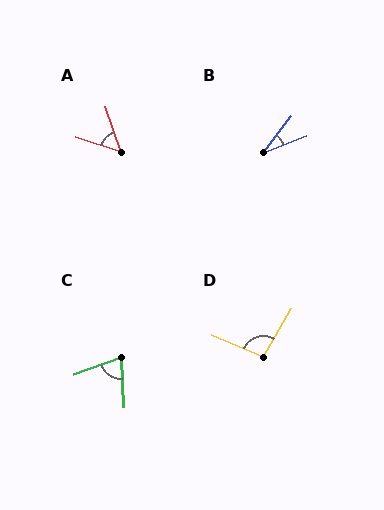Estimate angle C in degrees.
Approximately 73 degrees.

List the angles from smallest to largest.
B (30°), A (54°), C (73°), D (97°).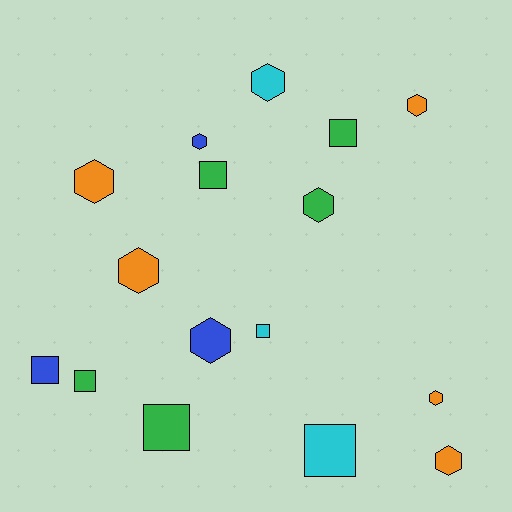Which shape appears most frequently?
Hexagon, with 9 objects.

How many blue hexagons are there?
There are 2 blue hexagons.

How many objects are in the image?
There are 16 objects.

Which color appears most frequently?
Orange, with 5 objects.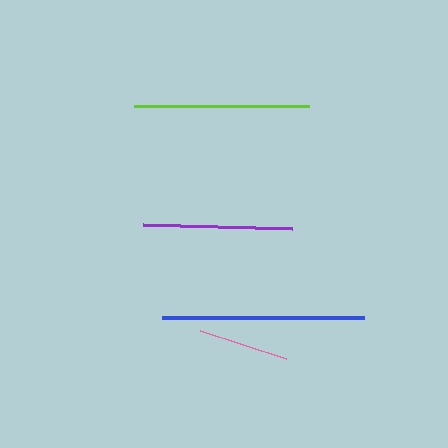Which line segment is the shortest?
The pink line is the shortest at approximately 91 pixels.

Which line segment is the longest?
The blue line is the longest at approximately 202 pixels.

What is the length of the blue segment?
The blue segment is approximately 202 pixels long.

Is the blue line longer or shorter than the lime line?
The blue line is longer than the lime line.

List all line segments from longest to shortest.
From longest to shortest: blue, lime, purple, pink.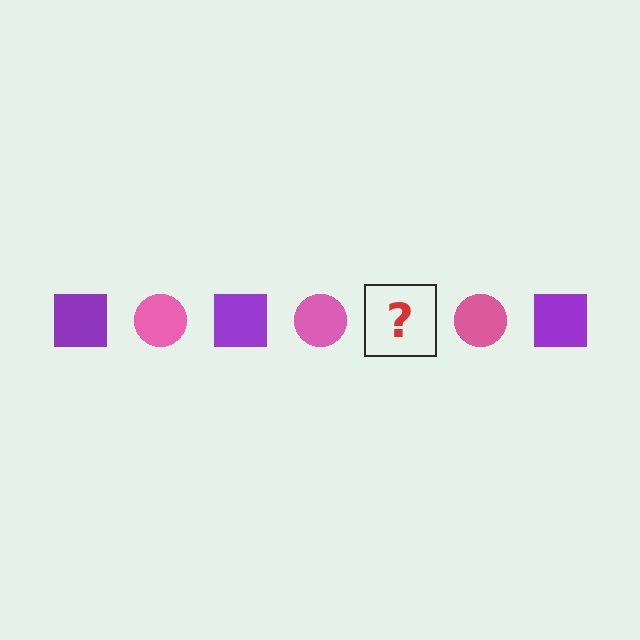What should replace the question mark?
The question mark should be replaced with a purple square.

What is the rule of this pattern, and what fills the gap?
The rule is that the pattern alternates between purple square and pink circle. The gap should be filled with a purple square.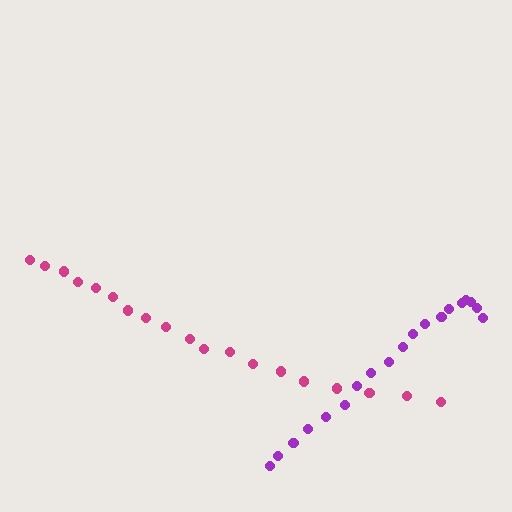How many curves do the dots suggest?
There are 2 distinct paths.